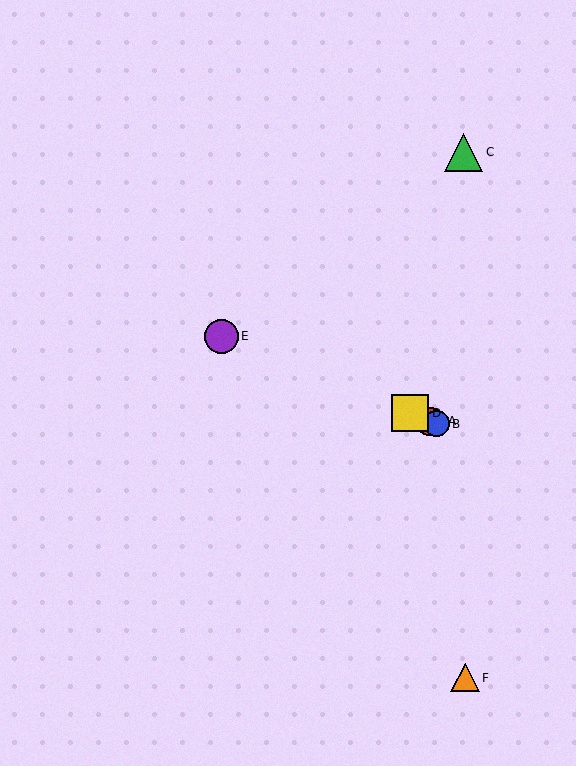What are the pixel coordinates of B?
Object B is at (436, 424).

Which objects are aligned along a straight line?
Objects A, B, D, E are aligned along a straight line.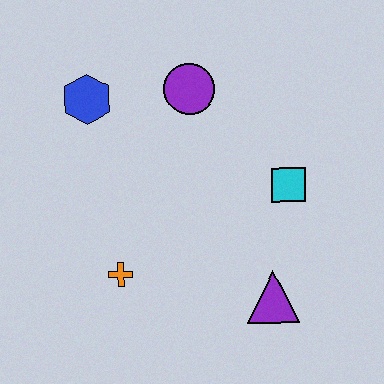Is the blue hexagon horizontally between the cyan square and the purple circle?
No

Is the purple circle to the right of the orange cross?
Yes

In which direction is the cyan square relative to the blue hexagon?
The cyan square is to the right of the blue hexagon.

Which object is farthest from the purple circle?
The purple triangle is farthest from the purple circle.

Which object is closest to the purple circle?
The blue hexagon is closest to the purple circle.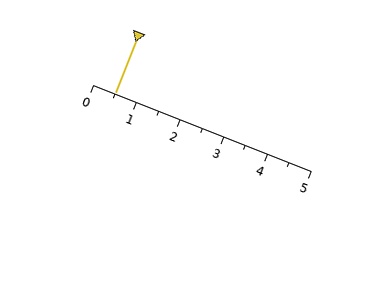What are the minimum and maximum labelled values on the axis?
The axis runs from 0 to 5.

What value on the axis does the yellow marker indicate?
The marker indicates approximately 0.5.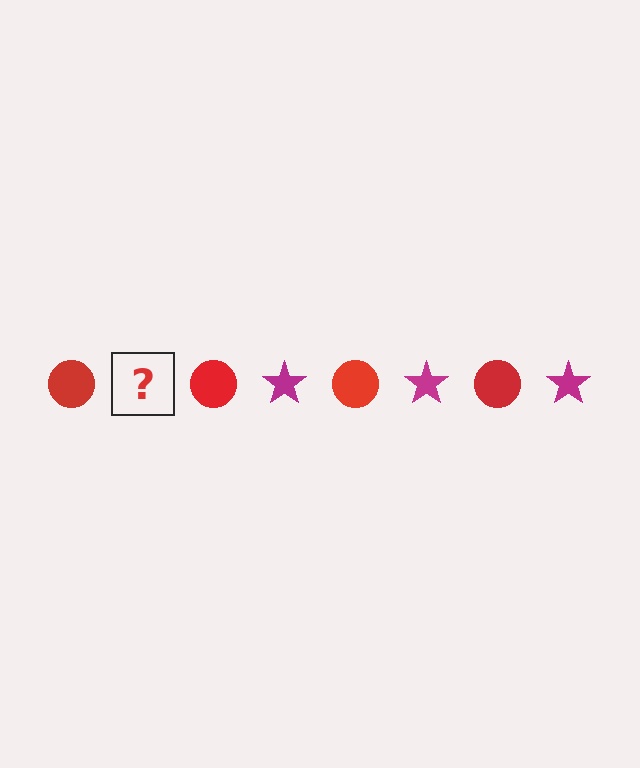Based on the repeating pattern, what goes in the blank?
The blank should be a magenta star.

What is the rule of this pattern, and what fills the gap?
The rule is that the pattern alternates between red circle and magenta star. The gap should be filled with a magenta star.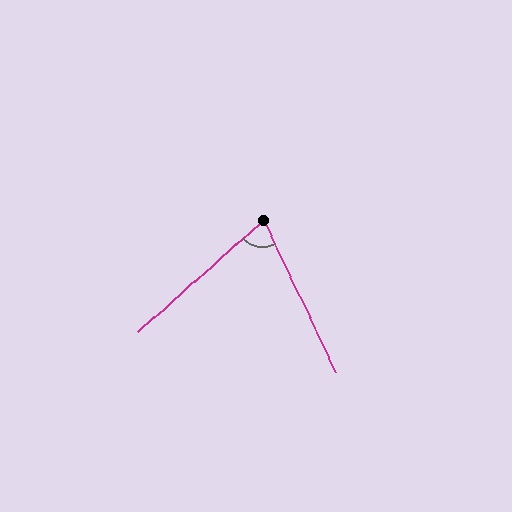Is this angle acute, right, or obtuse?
It is acute.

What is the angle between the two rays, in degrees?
Approximately 74 degrees.